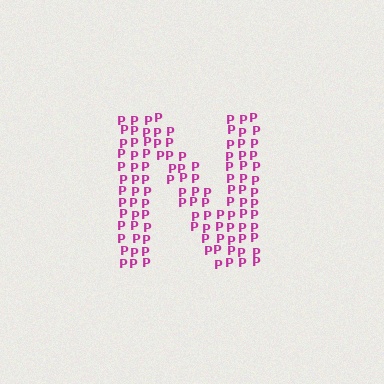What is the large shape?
The large shape is the letter N.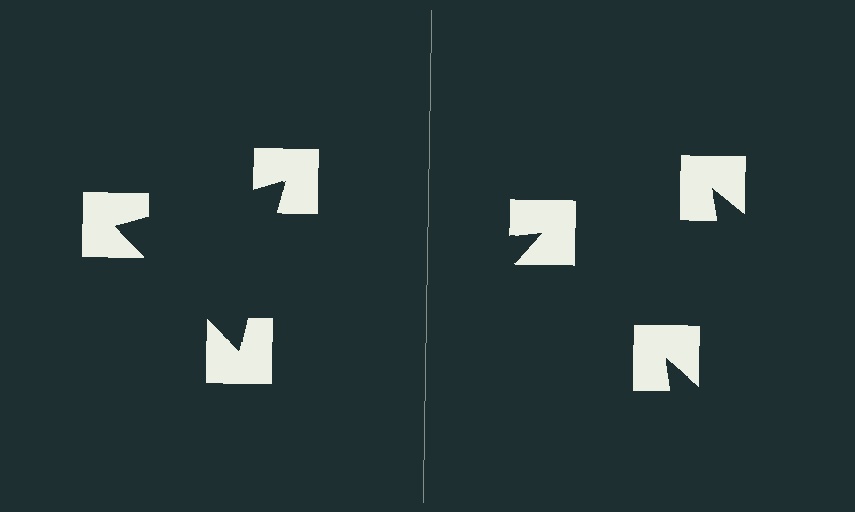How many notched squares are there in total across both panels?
6 — 3 on each side.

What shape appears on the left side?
An illusory triangle.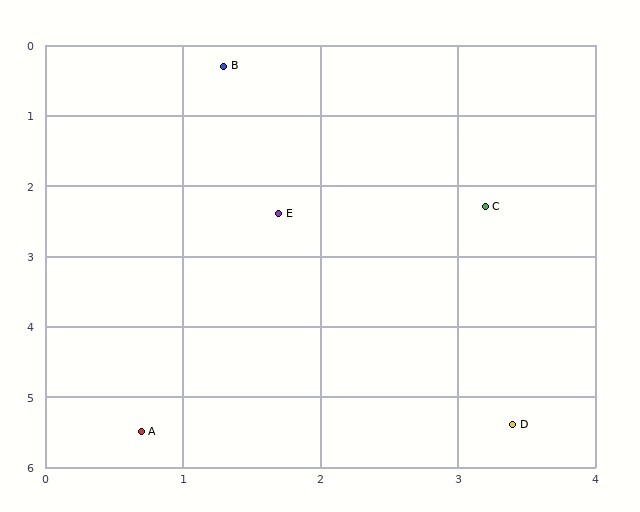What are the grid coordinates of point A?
Point A is at approximately (0.7, 5.5).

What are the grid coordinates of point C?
Point C is at approximately (3.2, 2.3).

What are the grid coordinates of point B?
Point B is at approximately (1.3, 0.3).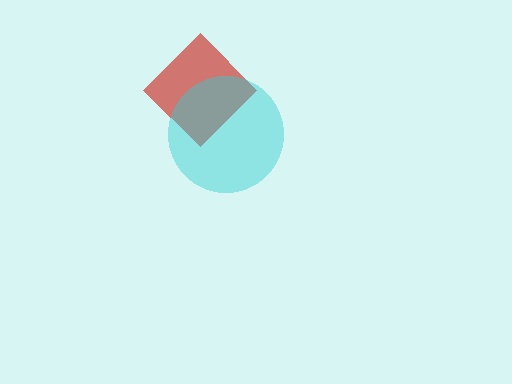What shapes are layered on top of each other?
The layered shapes are: a red diamond, a cyan circle.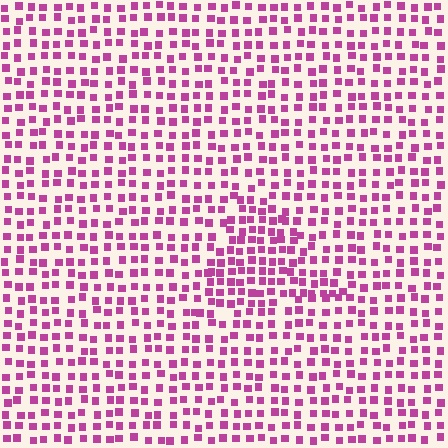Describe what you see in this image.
The image contains small magenta elements arranged at two different densities. A triangle-shaped region is visible where the elements are more densely packed than the surrounding area.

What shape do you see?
I see a triangle.